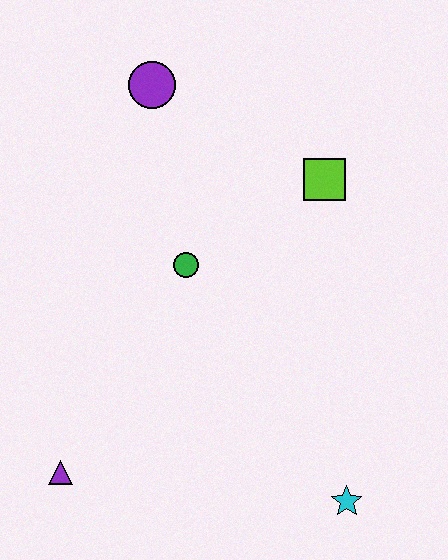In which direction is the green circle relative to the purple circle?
The green circle is below the purple circle.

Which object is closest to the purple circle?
The green circle is closest to the purple circle.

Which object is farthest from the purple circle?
The cyan star is farthest from the purple circle.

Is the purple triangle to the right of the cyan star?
No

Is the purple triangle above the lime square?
No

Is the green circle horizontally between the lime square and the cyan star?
No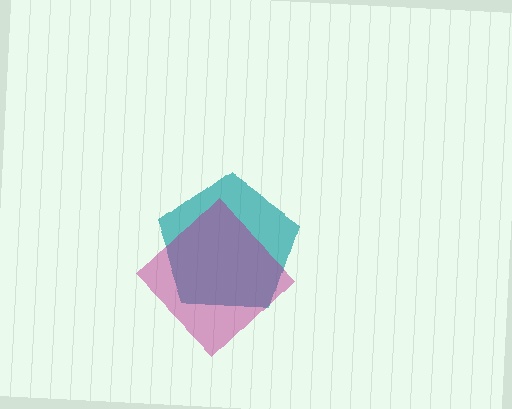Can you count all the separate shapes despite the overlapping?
Yes, there are 2 separate shapes.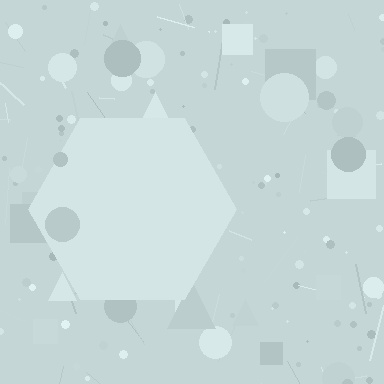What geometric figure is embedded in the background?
A hexagon is embedded in the background.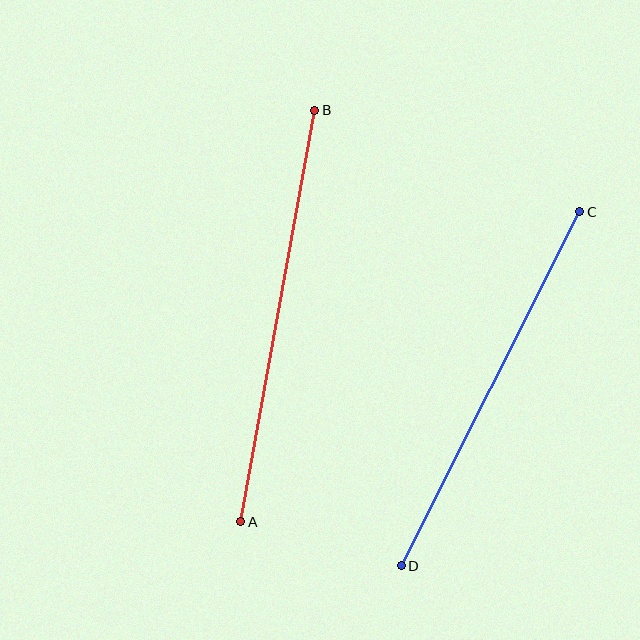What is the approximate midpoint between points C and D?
The midpoint is at approximately (491, 389) pixels.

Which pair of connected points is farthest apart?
Points A and B are farthest apart.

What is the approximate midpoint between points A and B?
The midpoint is at approximately (278, 316) pixels.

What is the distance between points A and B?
The distance is approximately 418 pixels.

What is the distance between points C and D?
The distance is approximately 397 pixels.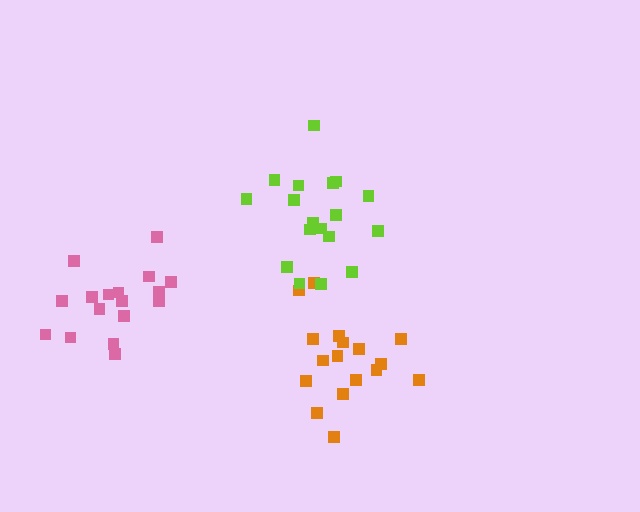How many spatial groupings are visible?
There are 3 spatial groupings.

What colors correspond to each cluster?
The clusters are colored: orange, pink, lime.